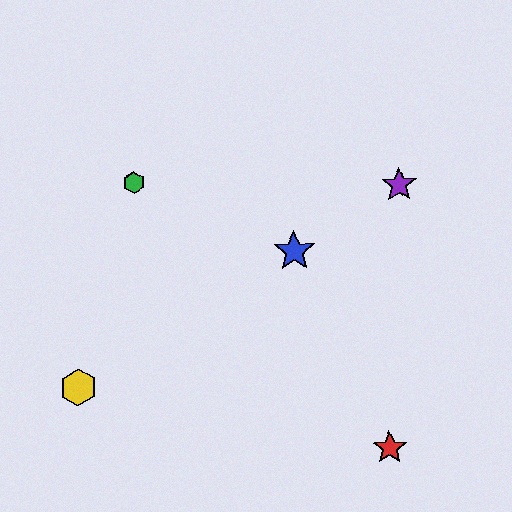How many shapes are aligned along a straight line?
3 shapes (the blue star, the yellow hexagon, the purple star) are aligned along a straight line.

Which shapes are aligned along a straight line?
The blue star, the yellow hexagon, the purple star are aligned along a straight line.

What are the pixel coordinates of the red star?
The red star is at (390, 448).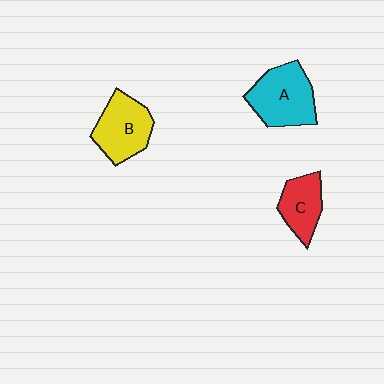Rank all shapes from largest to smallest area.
From largest to smallest: A (cyan), B (yellow), C (red).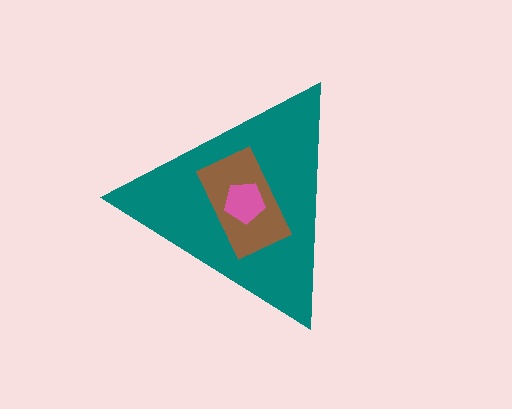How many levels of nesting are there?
3.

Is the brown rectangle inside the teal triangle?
Yes.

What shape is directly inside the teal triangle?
The brown rectangle.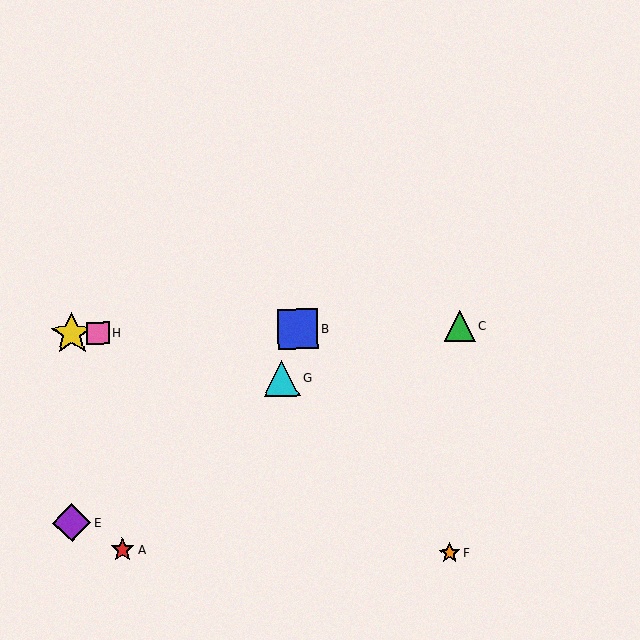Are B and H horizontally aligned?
Yes, both are at y≈329.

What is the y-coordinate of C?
Object C is at y≈326.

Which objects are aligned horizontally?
Objects B, C, D, H are aligned horizontally.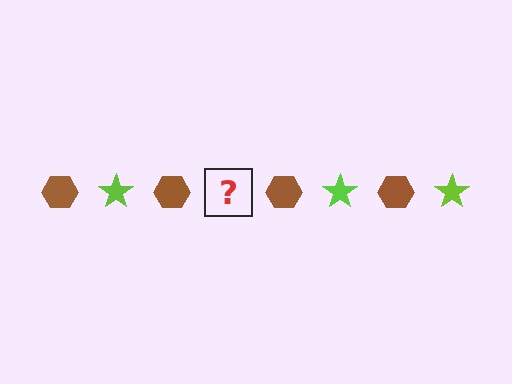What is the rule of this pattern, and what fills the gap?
The rule is that the pattern alternates between brown hexagon and lime star. The gap should be filled with a lime star.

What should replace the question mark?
The question mark should be replaced with a lime star.